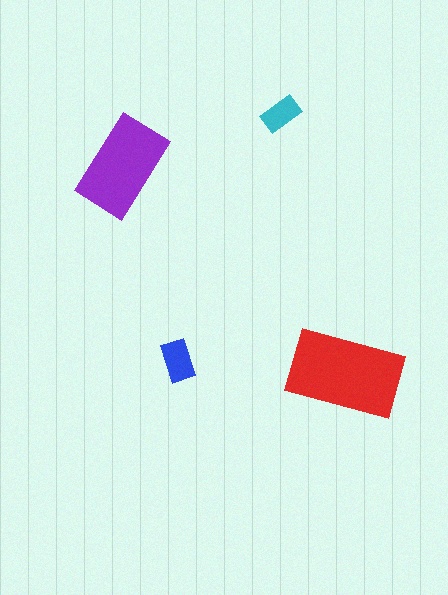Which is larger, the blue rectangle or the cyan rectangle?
The blue one.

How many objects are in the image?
There are 4 objects in the image.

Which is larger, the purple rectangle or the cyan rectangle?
The purple one.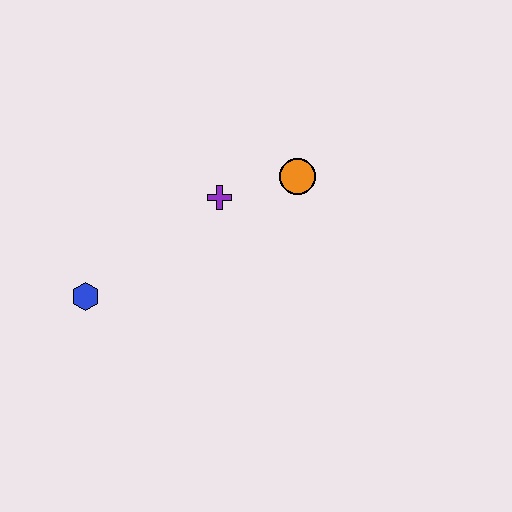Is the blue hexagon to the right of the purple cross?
No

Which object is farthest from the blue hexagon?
The orange circle is farthest from the blue hexagon.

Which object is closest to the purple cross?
The orange circle is closest to the purple cross.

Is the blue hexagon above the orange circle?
No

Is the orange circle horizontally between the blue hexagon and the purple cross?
No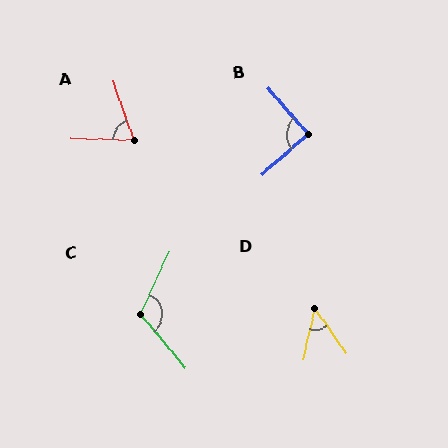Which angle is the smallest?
D, at approximately 48 degrees.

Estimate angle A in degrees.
Approximately 70 degrees.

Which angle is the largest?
C, at approximately 115 degrees.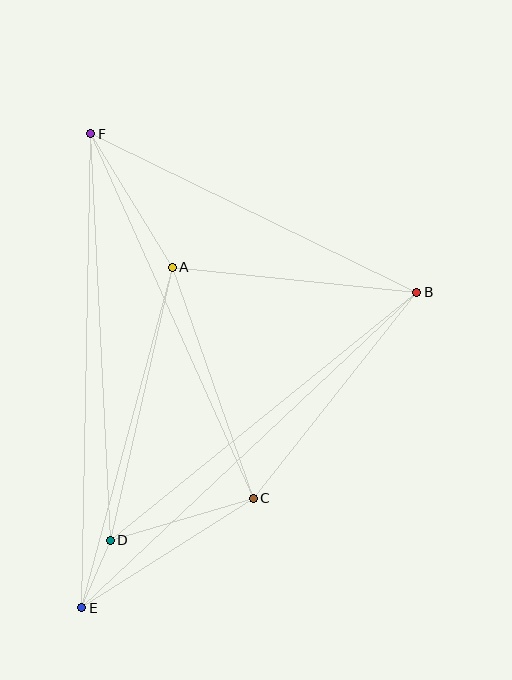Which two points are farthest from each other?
Points E and F are farthest from each other.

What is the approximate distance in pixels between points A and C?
The distance between A and C is approximately 245 pixels.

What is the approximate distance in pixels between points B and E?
The distance between B and E is approximately 460 pixels.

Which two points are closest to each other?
Points D and E are closest to each other.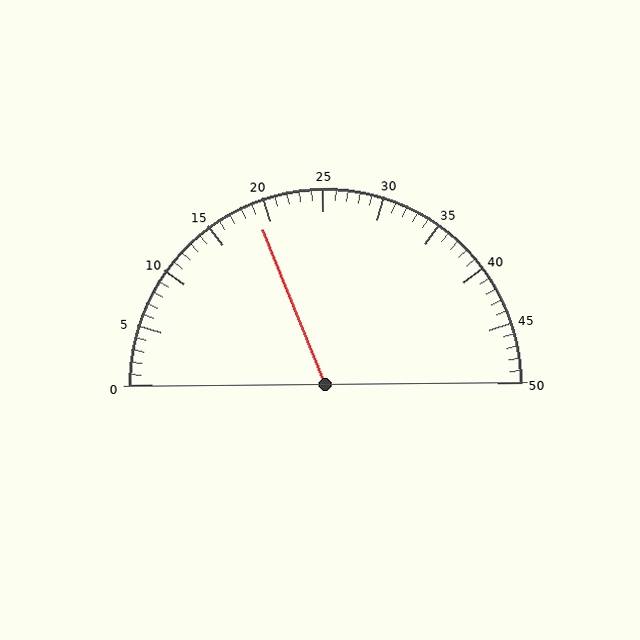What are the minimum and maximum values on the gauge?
The gauge ranges from 0 to 50.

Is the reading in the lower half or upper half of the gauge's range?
The reading is in the lower half of the range (0 to 50).